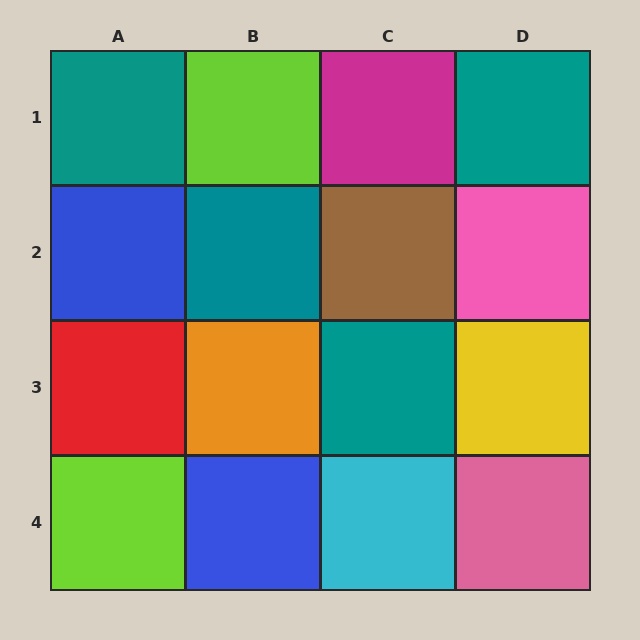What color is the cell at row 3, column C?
Teal.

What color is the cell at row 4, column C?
Cyan.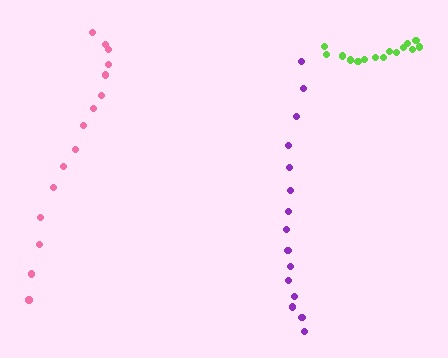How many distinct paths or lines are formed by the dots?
There are 3 distinct paths.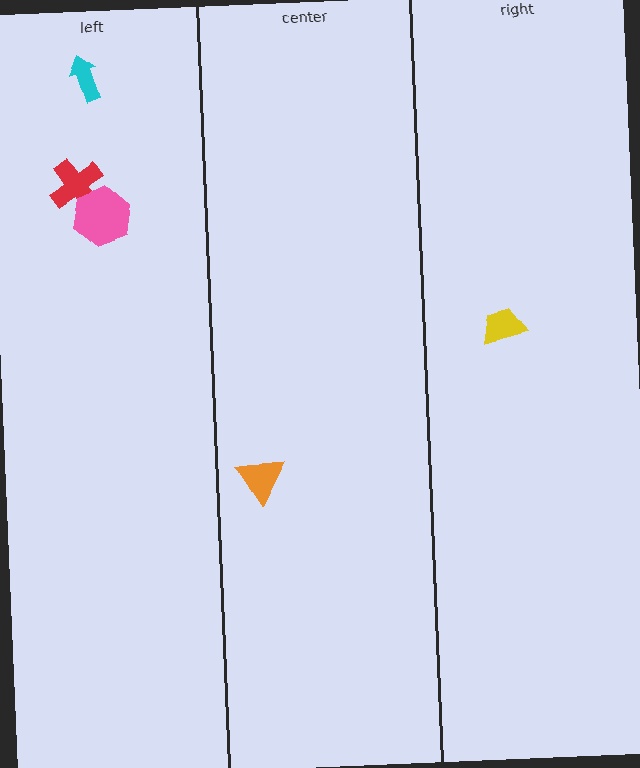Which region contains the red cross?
The left region.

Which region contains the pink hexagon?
The left region.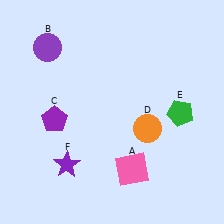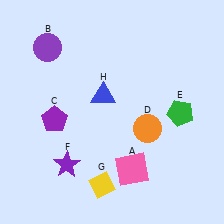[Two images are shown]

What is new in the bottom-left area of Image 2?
A yellow diamond (G) was added in the bottom-left area of Image 2.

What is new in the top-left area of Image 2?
A blue triangle (H) was added in the top-left area of Image 2.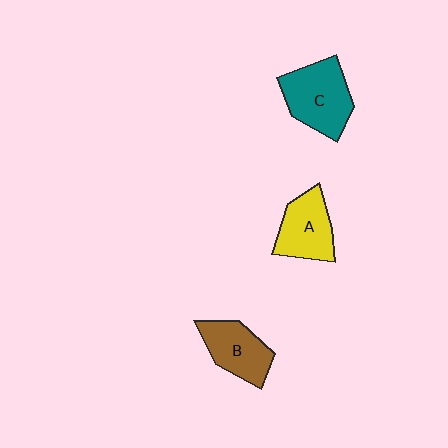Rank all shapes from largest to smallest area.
From largest to smallest: C (teal), A (yellow), B (brown).